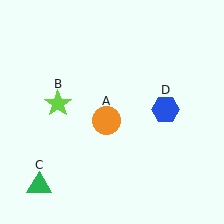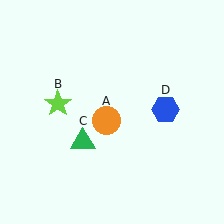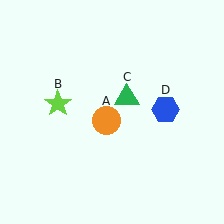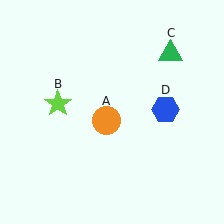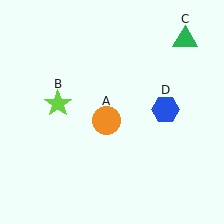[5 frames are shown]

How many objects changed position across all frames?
1 object changed position: green triangle (object C).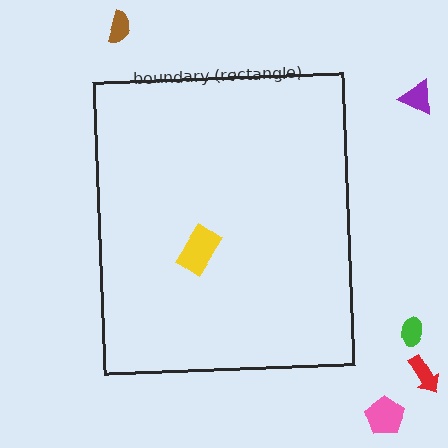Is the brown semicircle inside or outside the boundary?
Outside.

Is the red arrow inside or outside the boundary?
Outside.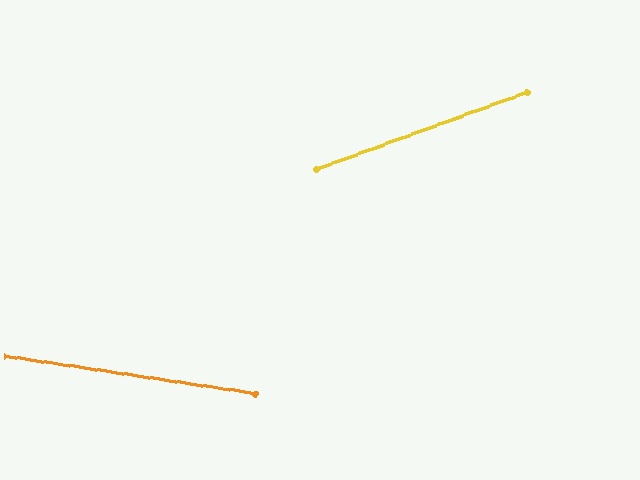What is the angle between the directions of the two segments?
Approximately 29 degrees.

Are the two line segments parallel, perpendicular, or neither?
Neither parallel nor perpendicular — they differ by about 29°.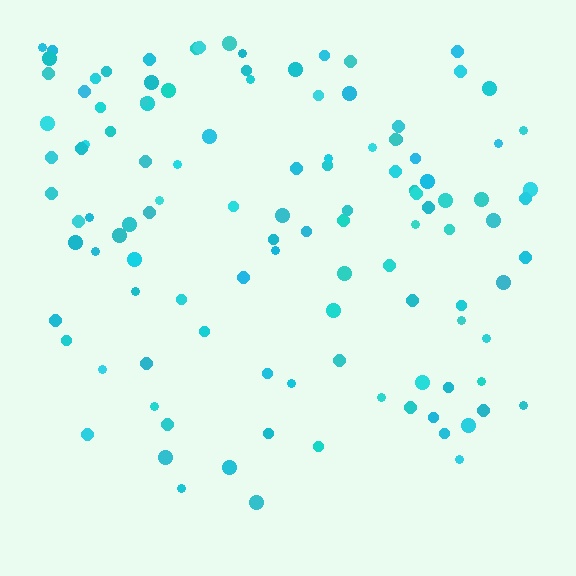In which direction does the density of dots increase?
From bottom to top, with the top side densest.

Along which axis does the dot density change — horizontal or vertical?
Vertical.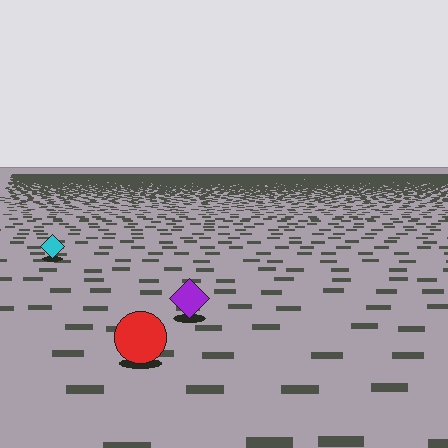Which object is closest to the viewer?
The red circle is closest. The texture marks near it are larger and more spread out.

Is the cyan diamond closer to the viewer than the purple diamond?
No. The purple diamond is closer — you can tell from the texture gradient: the ground texture is coarser near it.